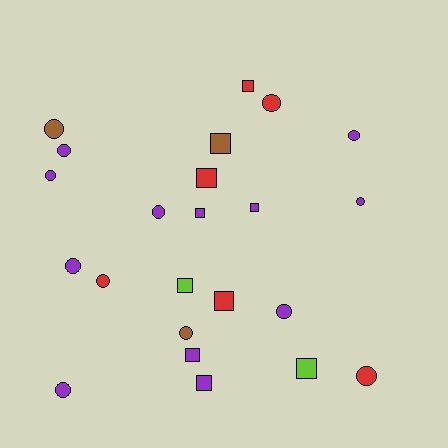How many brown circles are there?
There are 2 brown circles.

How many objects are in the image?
There are 23 objects.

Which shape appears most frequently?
Circle, with 13 objects.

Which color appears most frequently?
Purple, with 12 objects.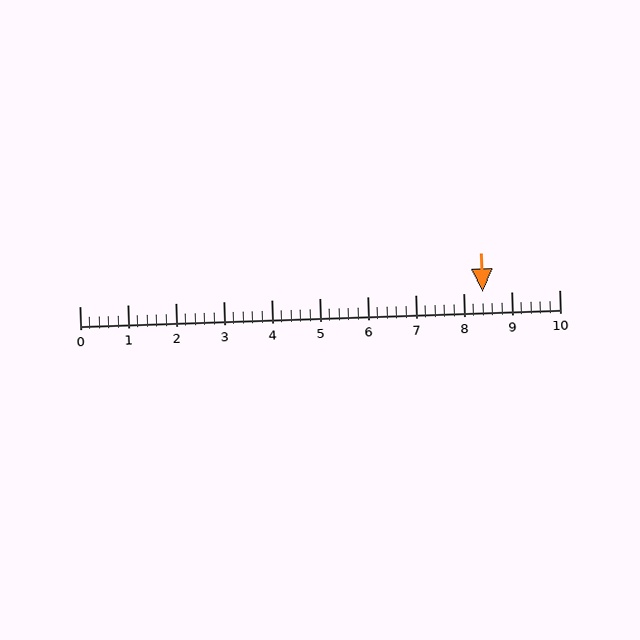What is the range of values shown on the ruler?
The ruler shows values from 0 to 10.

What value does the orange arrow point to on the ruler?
The orange arrow points to approximately 8.4.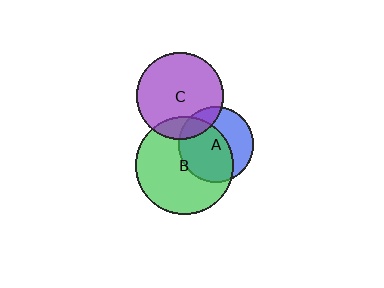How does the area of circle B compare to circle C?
Approximately 1.3 times.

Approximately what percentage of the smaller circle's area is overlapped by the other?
Approximately 15%.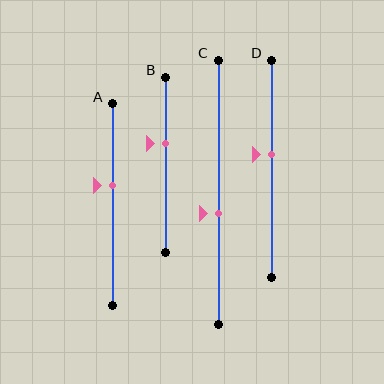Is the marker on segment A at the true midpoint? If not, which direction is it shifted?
No, the marker on segment A is shifted upward by about 9% of the segment length.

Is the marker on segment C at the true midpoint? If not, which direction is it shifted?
No, the marker on segment C is shifted downward by about 8% of the segment length.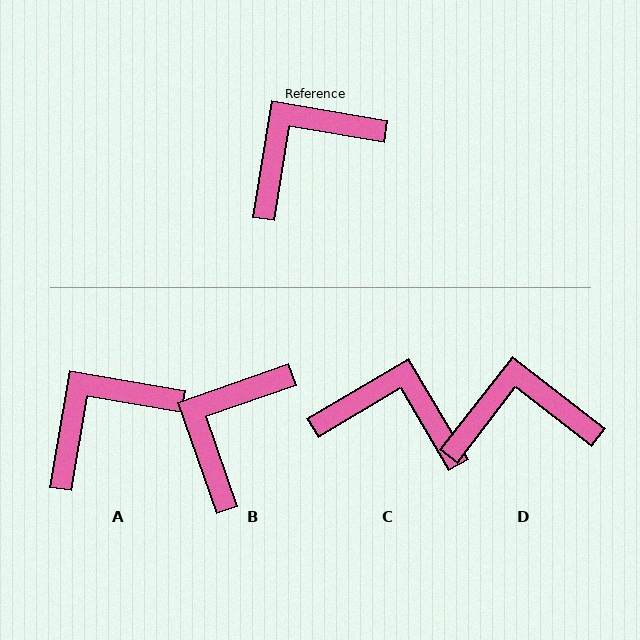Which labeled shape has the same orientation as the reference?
A.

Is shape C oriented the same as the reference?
No, it is off by about 50 degrees.